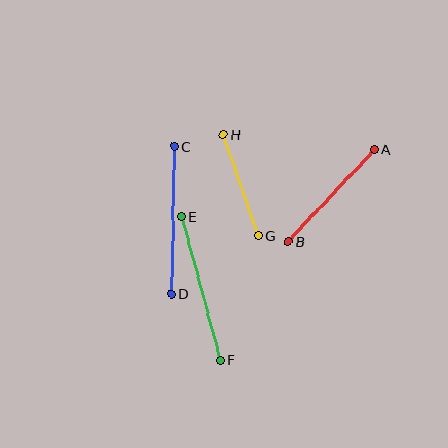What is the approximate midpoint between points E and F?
The midpoint is at approximately (201, 288) pixels.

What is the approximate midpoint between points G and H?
The midpoint is at approximately (241, 185) pixels.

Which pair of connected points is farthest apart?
Points E and F are farthest apart.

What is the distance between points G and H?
The distance is approximately 107 pixels.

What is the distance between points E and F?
The distance is approximately 149 pixels.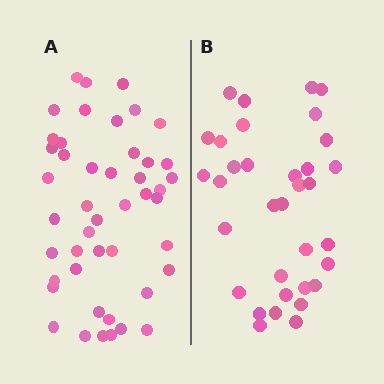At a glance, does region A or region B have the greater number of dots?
Region A (the left region) has more dots.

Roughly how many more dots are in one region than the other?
Region A has roughly 12 or so more dots than region B.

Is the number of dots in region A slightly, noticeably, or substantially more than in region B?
Region A has noticeably more, but not dramatically so. The ratio is roughly 1.4 to 1.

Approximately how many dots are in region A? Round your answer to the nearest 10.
About 50 dots. (The exact count is 46, which rounds to 50.)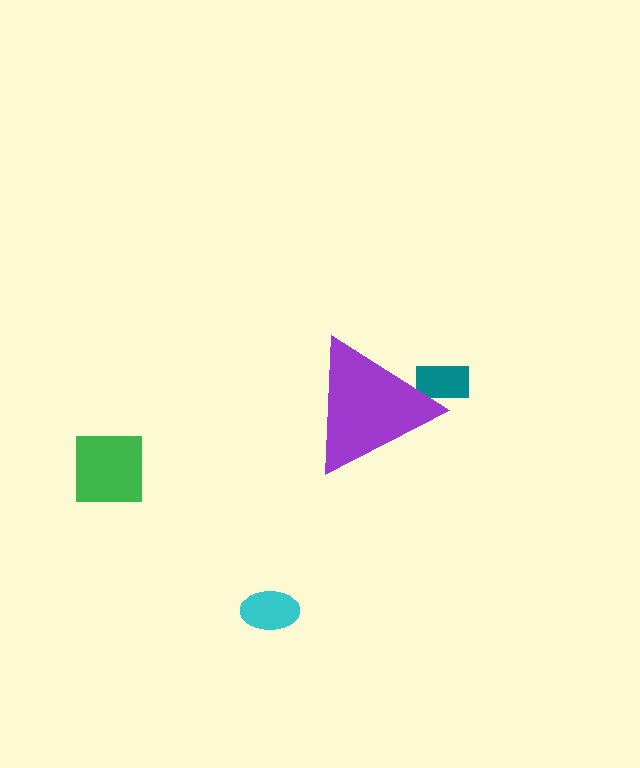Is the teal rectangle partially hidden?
Yes, the teal rectangle is partially hidden behind the purple triangle.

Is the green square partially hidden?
No, the green square is fully visible.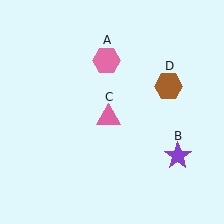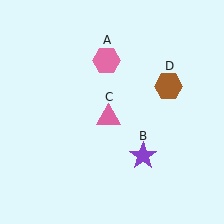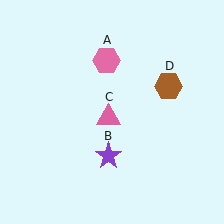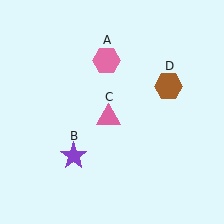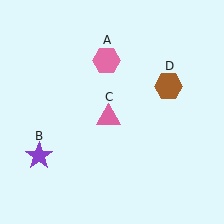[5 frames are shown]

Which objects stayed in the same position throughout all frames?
Pink hexagon (object A) and pink triangle (object C) and brown hexagon (object D) remained stationary.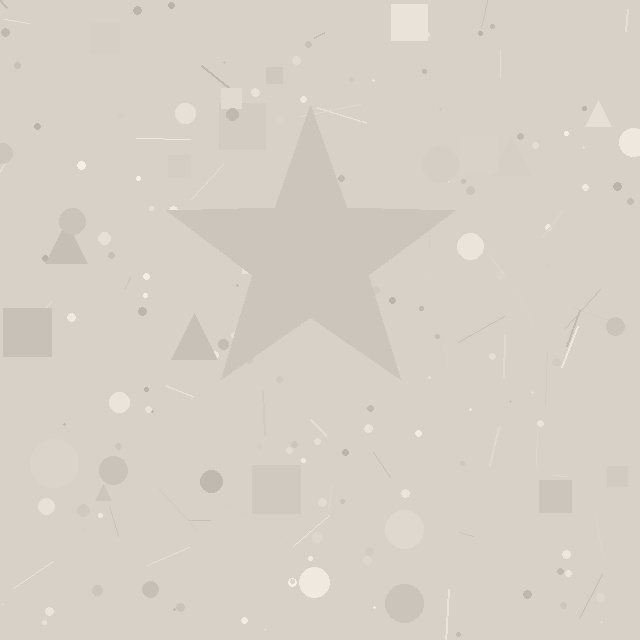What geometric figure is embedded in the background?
A star is embedded in the background.